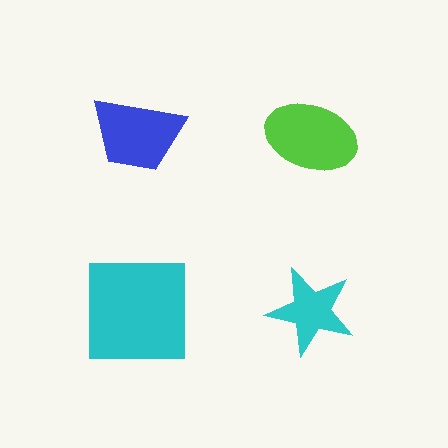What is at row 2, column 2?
A cyan star.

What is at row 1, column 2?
A lime ellipse.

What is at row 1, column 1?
A blue trapezoid.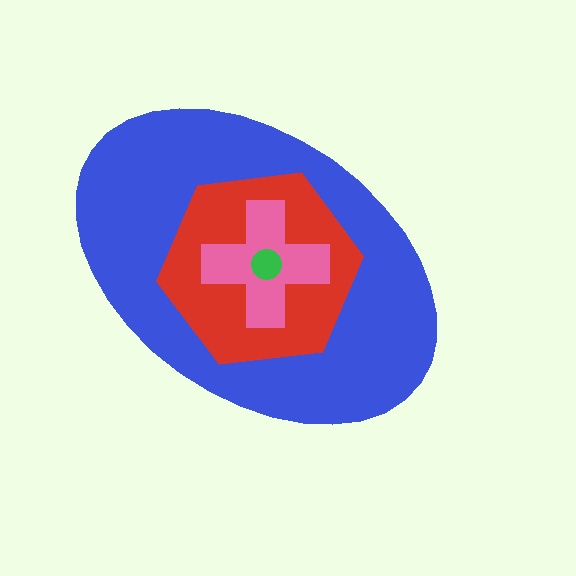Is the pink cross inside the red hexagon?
Yes.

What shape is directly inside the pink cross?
The green circle.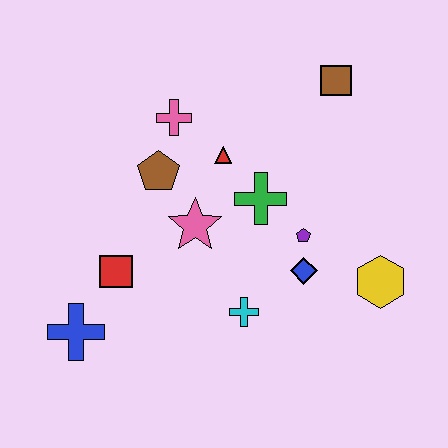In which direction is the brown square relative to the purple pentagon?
The brown square is above the purple pentagon.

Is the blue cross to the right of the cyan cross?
No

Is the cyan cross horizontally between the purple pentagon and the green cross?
No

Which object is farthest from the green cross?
The blue cross is farthest from the green cross.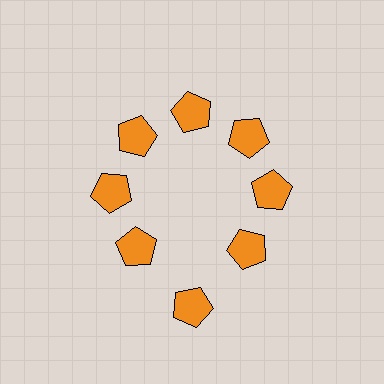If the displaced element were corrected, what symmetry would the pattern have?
It would have 8-fold rotational symmetry — the pattern would map onto itself every 45 degrees.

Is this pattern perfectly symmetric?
No. The 8 orange pentagons are arranged in a ring, but one element near the 6 o'clock position is pushed outward from the center, breaking the 8-fold rotational symmetry.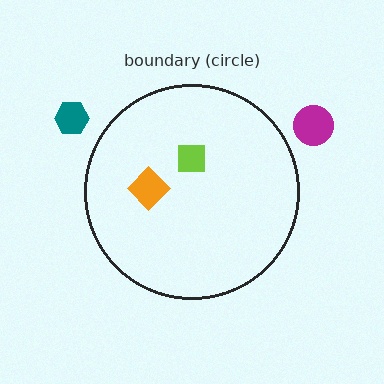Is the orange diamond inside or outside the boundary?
Inside.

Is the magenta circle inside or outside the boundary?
Outside.